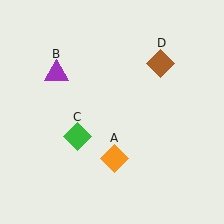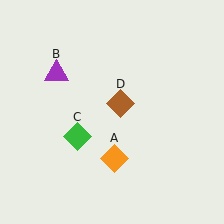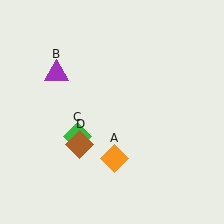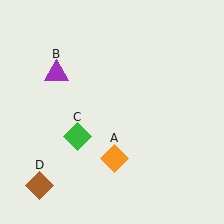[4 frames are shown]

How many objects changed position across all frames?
1 object changed position: brown diamond (object D).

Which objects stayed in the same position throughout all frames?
Orange diamond (object A) and purple triangle (object B) and green diamond (object C) remained stationary.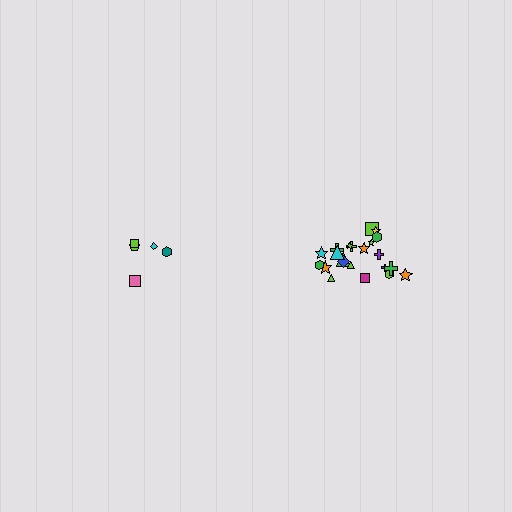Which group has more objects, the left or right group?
The right group.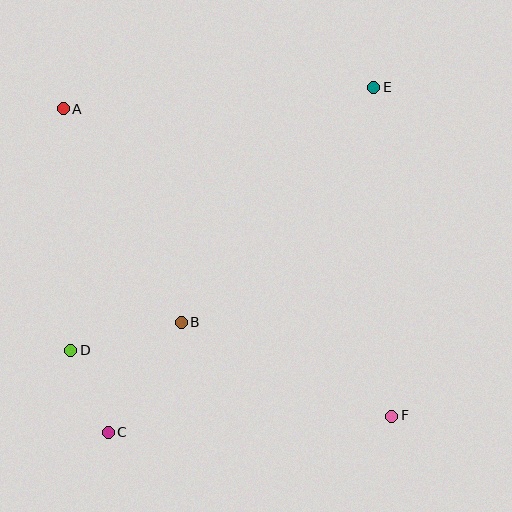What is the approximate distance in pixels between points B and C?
The distance between B and C is approximately 132 pixels.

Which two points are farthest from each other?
Points A and F are farthest from each other.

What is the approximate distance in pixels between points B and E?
The distance between B and E is approximately 304 pixels.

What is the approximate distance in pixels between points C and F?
The distance between C and F is approximately 284 pixels.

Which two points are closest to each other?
Points C and D are closest to each other.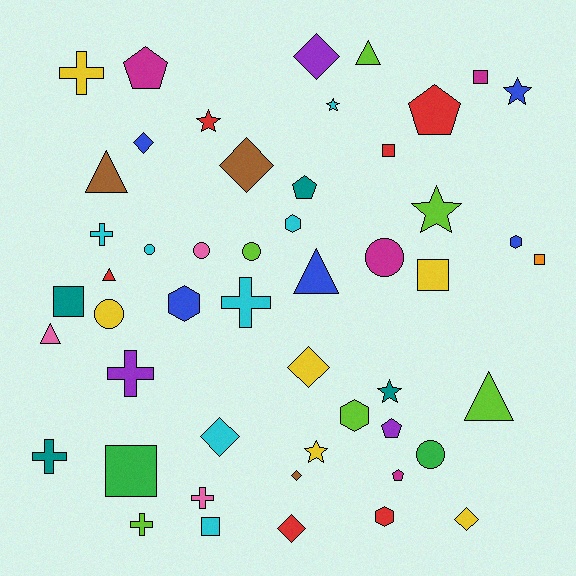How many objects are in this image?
There are 50 objects.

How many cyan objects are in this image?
There are 7 cyan objects.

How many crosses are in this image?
There are 7 crosses.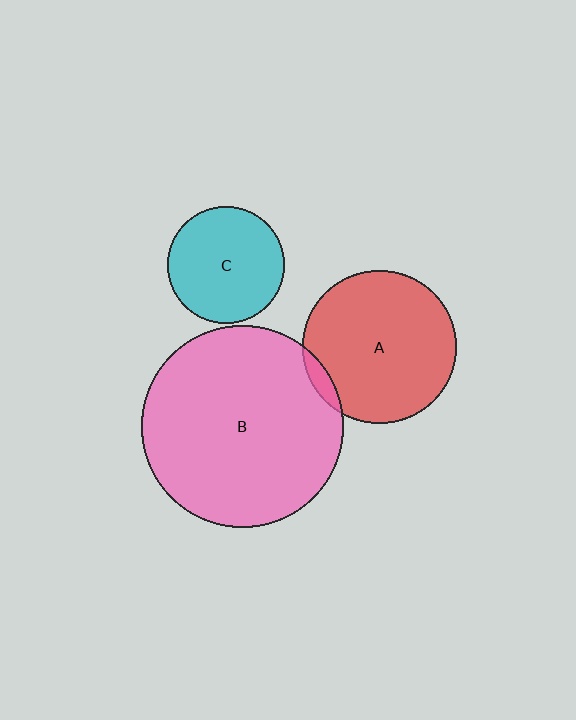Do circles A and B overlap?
Yes.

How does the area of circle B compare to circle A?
Approximately 1.7 times.